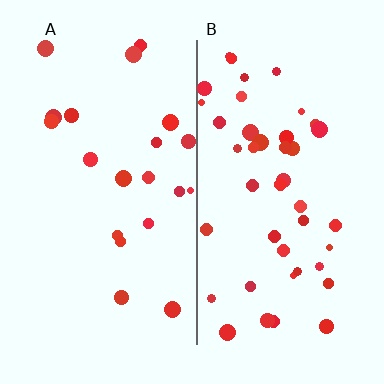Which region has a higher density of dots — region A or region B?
B (the right).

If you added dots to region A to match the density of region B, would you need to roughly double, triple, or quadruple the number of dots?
Approximately double.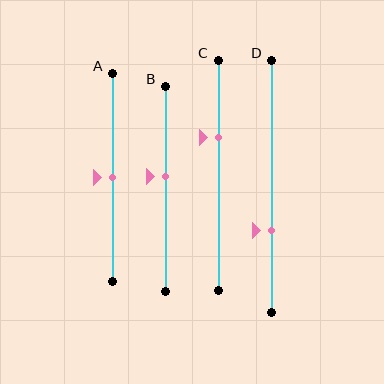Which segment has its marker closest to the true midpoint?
Segment A has its marker closest to the true midpoint.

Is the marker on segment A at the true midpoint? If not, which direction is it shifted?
Yes, the marker on segment A is at the true midpoint.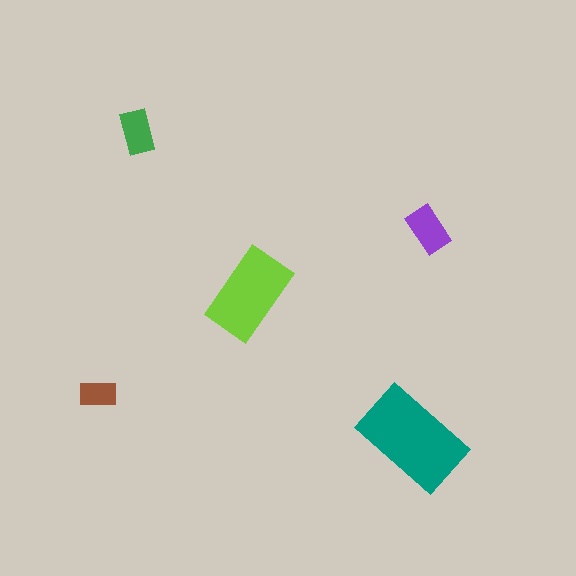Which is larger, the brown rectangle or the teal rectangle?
The teal one.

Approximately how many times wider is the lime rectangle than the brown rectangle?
About 2.5 times wider.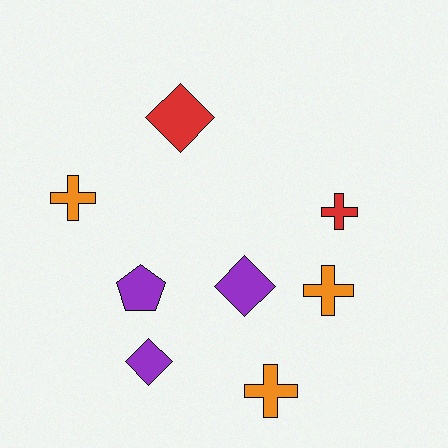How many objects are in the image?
There are 8 objects.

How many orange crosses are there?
There are 3 orange crosses.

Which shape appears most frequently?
Cross, with 4 objects.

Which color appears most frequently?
Orange, with 3 objects.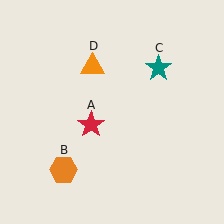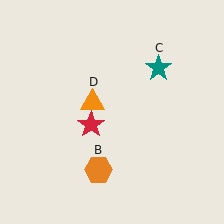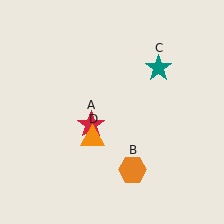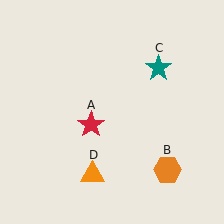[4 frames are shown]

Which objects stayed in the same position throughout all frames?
Red star (object A) and teal star (object C) remained stationary.